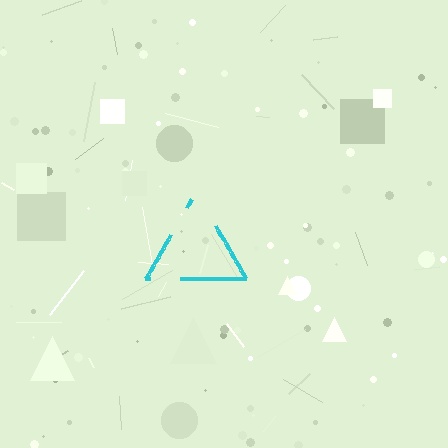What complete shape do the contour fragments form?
The contour fragments form a triangle.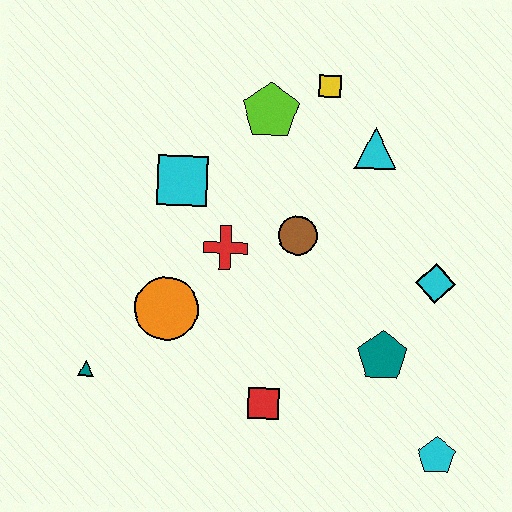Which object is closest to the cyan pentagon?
The teal pentagon is closest to the cyan pentagon.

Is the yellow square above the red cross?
Yes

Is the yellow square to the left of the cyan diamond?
Yes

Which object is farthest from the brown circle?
The cyan pentagon is farthest from the brown circle.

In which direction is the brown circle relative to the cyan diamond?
The brown circle is to the left of the cyan diamond.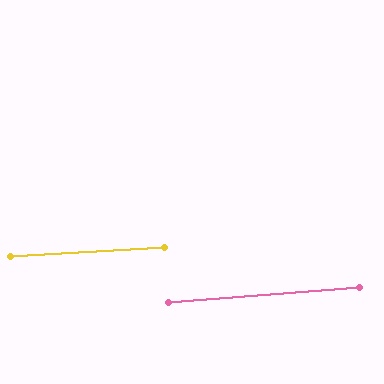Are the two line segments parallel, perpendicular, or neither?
Parallel — their directions differ by only 1.3°.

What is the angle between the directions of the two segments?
Approximately 1 degree.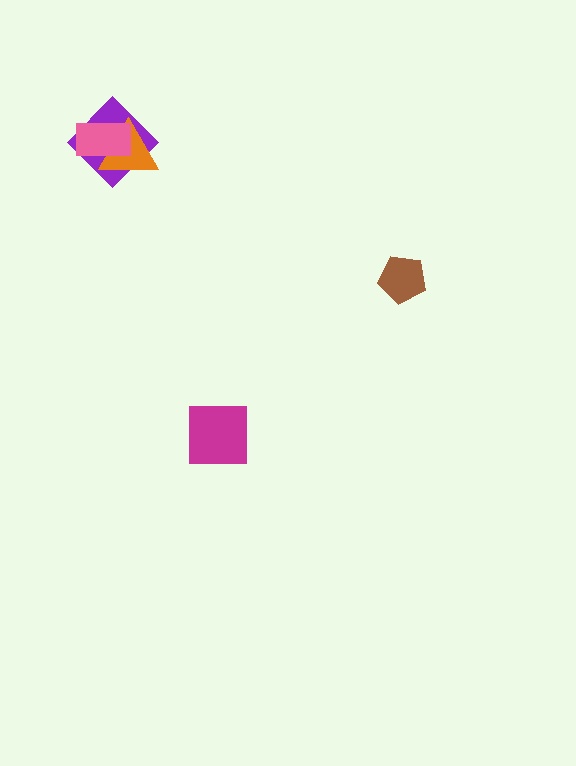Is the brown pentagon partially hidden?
No, no other shape covers it.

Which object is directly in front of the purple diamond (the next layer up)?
The orange triangle is directly in front of the purple diamond.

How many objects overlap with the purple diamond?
2 objects overlap with the purple diamond.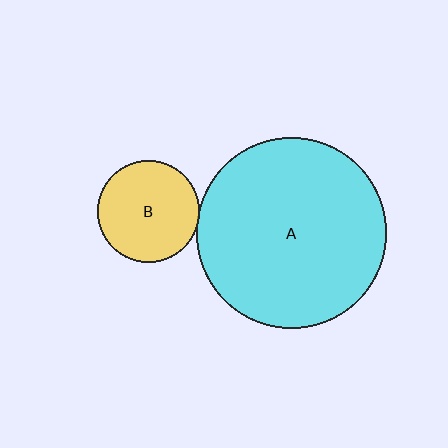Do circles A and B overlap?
Yes.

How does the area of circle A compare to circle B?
Approximately 3.5 times.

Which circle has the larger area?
Circle A (cyan).